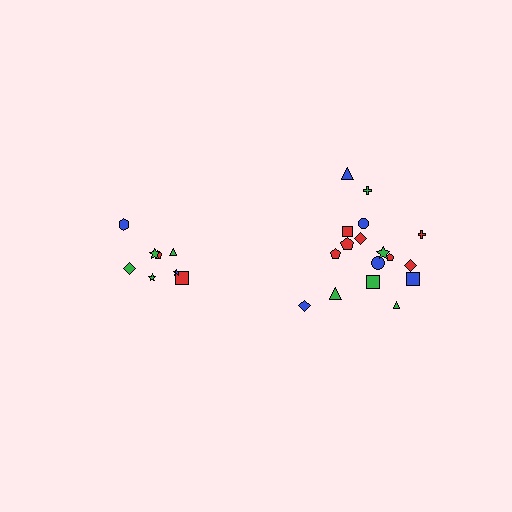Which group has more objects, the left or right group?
The right group.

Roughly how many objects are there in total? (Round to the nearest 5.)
Roughly 25 objects in total.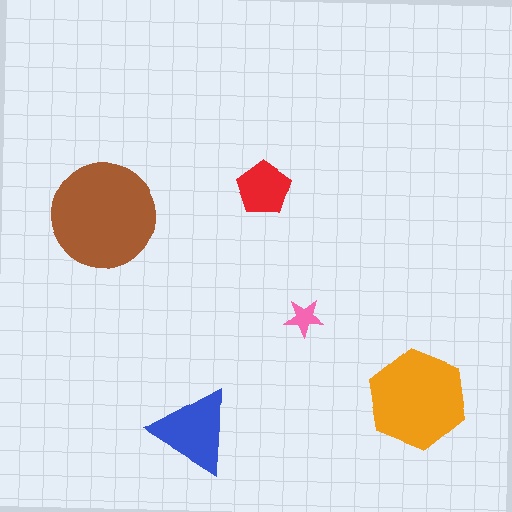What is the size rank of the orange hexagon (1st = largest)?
2nd.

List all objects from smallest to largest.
The pink star, the red pentagon, the blue triangle, the orange hexagon, the brown circle.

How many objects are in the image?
There are 5 objects in the image.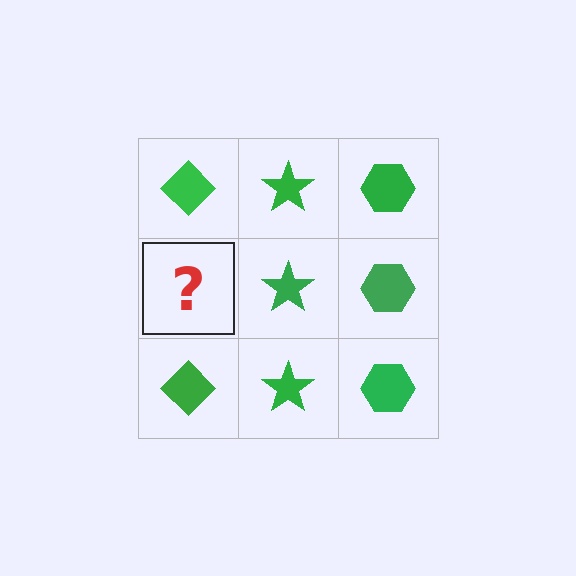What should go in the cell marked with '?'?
The missing cell should contain a green diamond.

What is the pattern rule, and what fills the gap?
The rule is that each column has a consistent shape. The gap should be filled with a green diamond.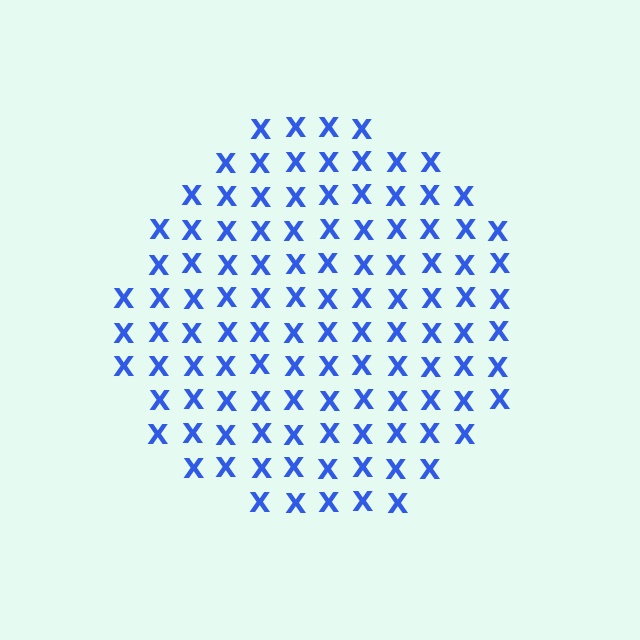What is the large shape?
The large shape is a circle.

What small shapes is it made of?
It is made of small letter X's.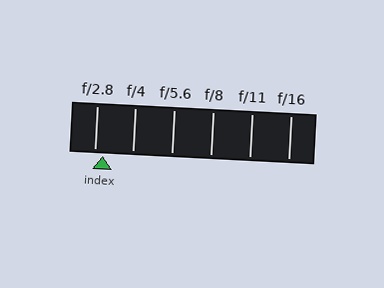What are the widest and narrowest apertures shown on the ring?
The widest aperture shown is f/2.8 and the narrowest is f/16.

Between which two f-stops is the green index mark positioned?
The index mark is between f/2.8 and f/4.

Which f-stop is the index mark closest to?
The index mark is closest to f/2.8.